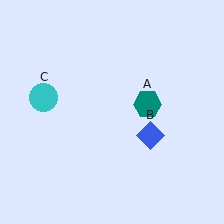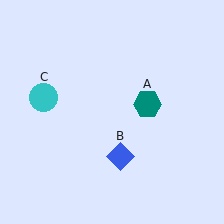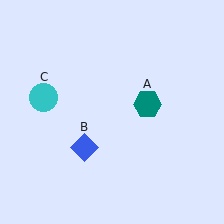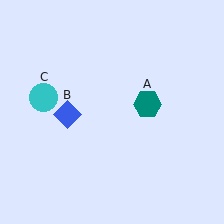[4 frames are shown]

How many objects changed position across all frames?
1 object changed position: blue diamond (object B).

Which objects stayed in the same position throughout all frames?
Teal hexagon (object A) and cyan circle (object C) remained stationary.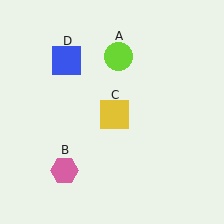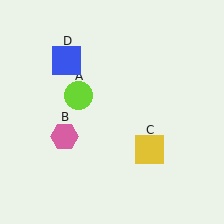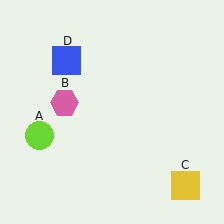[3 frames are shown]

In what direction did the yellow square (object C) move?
The yellow square (object C) moved down and to the right.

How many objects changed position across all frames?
3 objects changed position: lime circle (object A), pink hexagon (object B), yellow square (object C).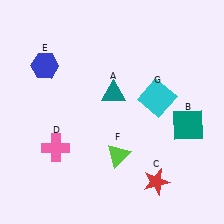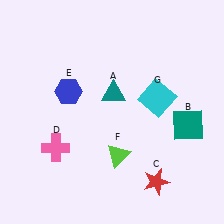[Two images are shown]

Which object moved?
The blue hexagon (E) moved down.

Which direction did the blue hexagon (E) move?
The blue hexagon (E) moved down.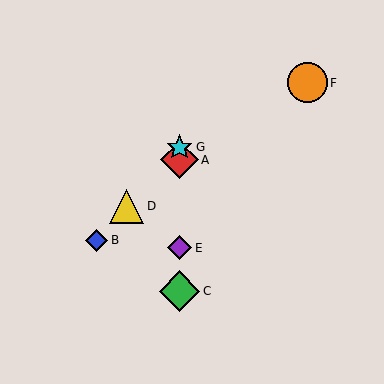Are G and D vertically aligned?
No, G is at x≈179 and D is at x≈127.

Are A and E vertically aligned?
Yes, both are at x≈179.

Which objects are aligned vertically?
Objects A, C, E, G are aligned vertically.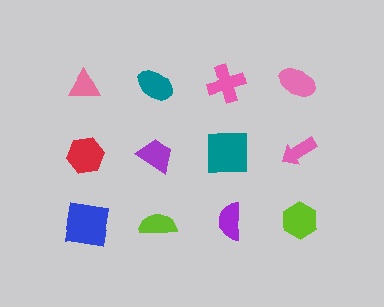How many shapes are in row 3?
4 shapes.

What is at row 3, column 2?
A lime semicircle.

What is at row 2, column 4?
A pink arrow.